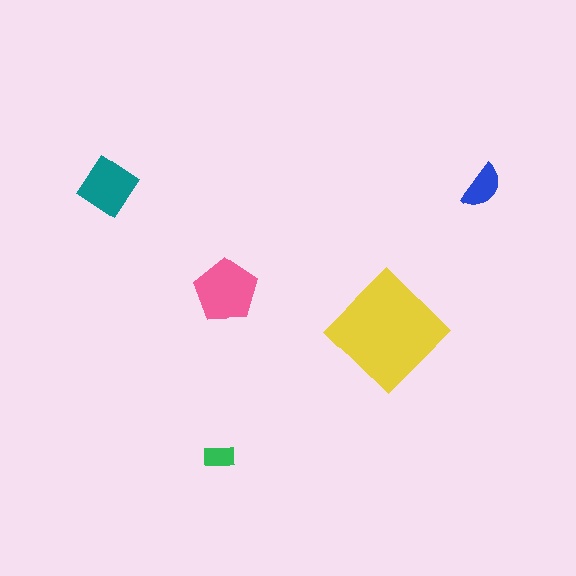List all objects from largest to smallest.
The yellow diamond, the pink pentagon, the teal diamond, the blue semicircle, the green rectangle.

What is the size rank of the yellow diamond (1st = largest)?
1st.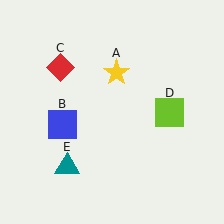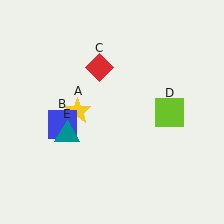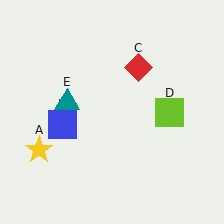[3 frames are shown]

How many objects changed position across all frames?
3 objects changed position: yellow star (object A), red diamond (object C), teal triangle (object E).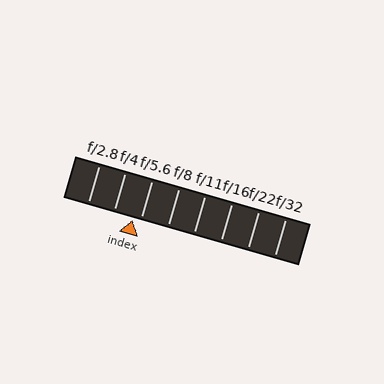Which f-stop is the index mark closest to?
The index mark is closest to f/5.6.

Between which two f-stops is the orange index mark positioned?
The index mark is between f/4 and f/5.6.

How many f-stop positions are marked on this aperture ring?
There are 8 f-stop positions marked.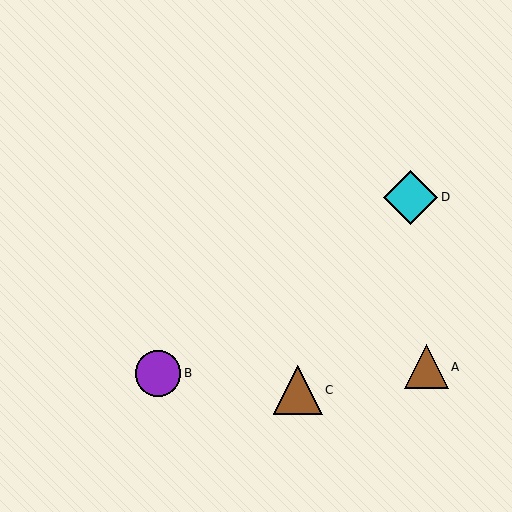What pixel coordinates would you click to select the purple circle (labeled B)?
Click at (158, 373) to select the purple circle B.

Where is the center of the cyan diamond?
The center of the cyan diamond is at (411, 197).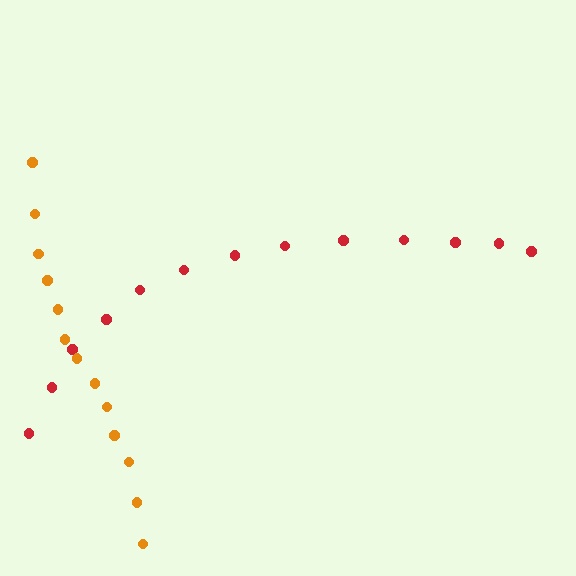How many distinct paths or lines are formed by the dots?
There are 2 distinct paths.